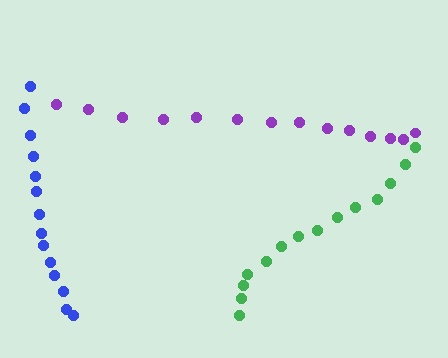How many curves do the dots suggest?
There are 3 distinct paths.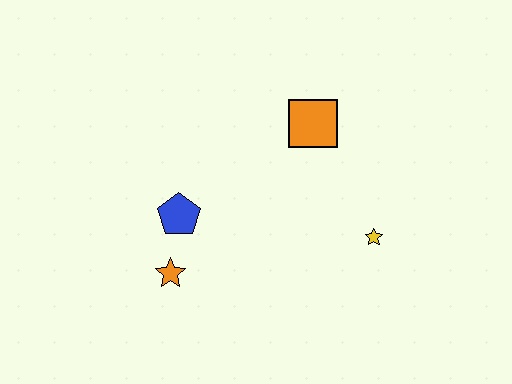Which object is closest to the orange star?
The blue pentagon is closest to the orange star.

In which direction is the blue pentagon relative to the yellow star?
The blue pentagon is to the left of the yellow star.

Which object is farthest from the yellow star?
The orange star is farthest from the yellow star.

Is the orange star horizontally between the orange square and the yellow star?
No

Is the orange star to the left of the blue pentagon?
Yes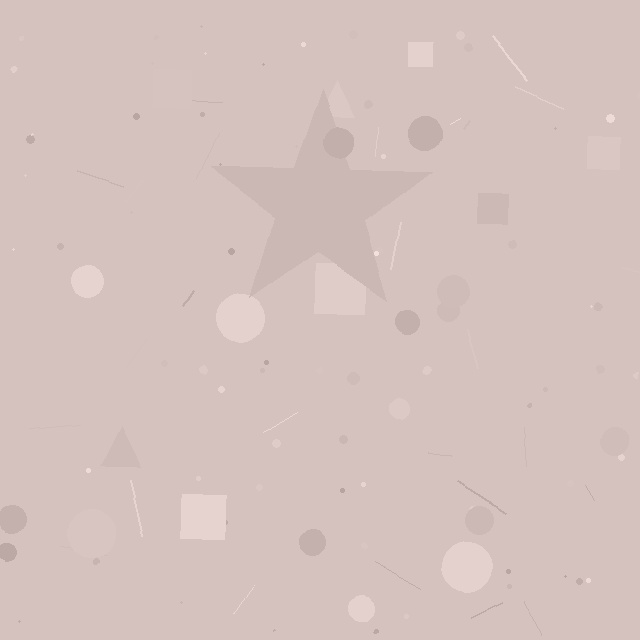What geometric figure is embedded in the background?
A star is embedded in the background.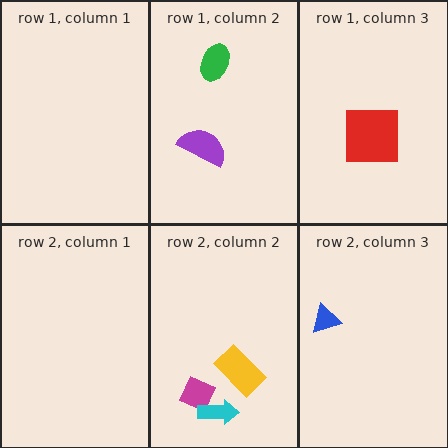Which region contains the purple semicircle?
The row 1, column 2 region.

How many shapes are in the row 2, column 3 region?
1.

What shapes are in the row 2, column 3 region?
The blue triangle.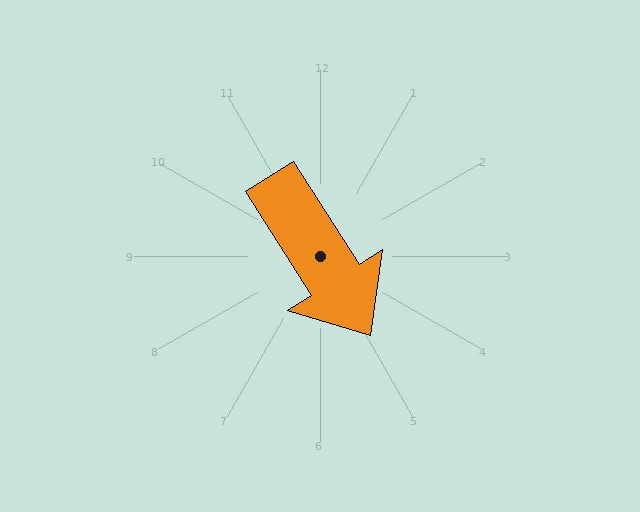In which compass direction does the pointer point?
Southeast.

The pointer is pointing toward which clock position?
Roughly 5 o'clock.